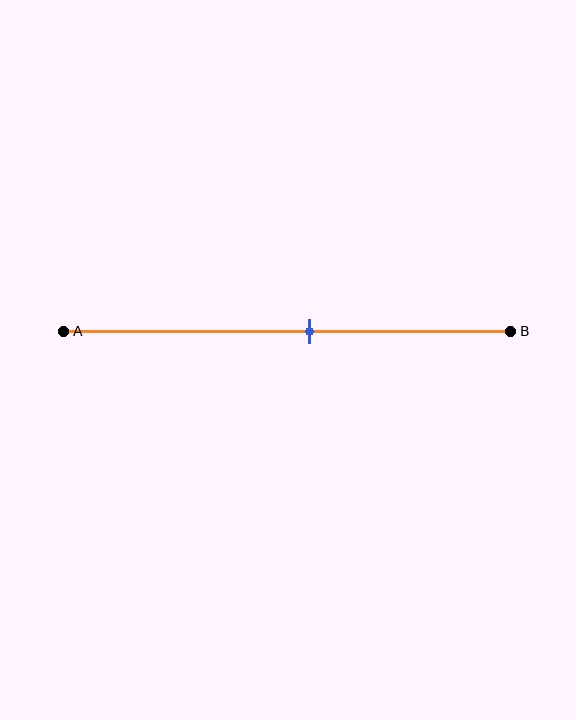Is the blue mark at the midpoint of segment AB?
No, the mark is at about 55% from A, not at the 50% midpoint.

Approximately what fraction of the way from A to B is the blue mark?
The blue mark is approximately 55% of the way from A to B.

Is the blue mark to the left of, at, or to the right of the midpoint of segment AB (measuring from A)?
The blue mark is to the right of the midpoint of segment AB.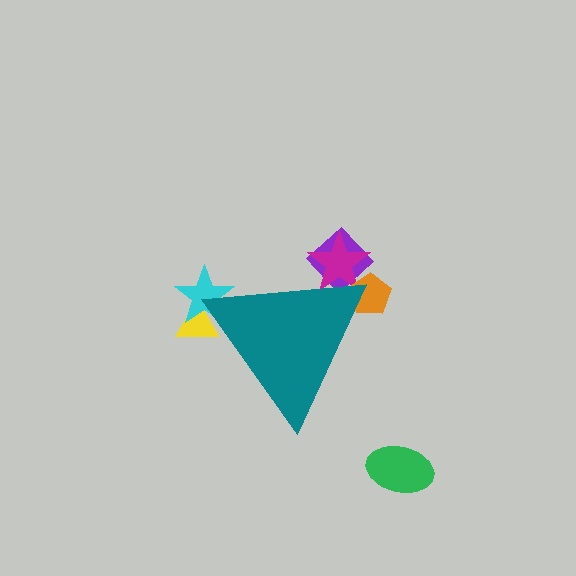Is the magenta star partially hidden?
Yes, the magenta star is partially hidden behind the teal triangle.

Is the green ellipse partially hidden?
No, the green ellipse is fully visible.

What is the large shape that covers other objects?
A teal triangle.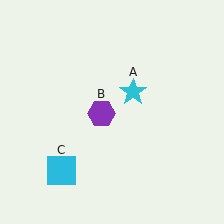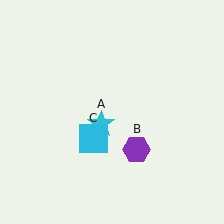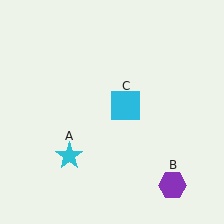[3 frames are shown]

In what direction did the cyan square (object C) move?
The cyan square (object C) moved up and to the right.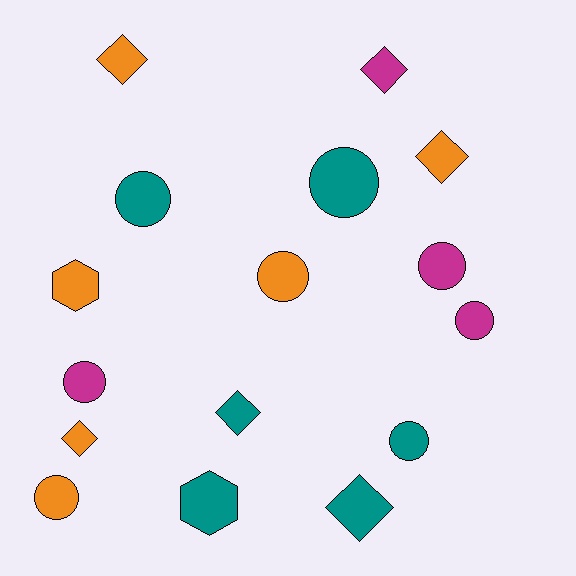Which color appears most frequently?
Teal, with 6 objects.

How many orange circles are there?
There are 2 orange circles.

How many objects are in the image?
There are 16 objects.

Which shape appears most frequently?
Circle, with 8 objects.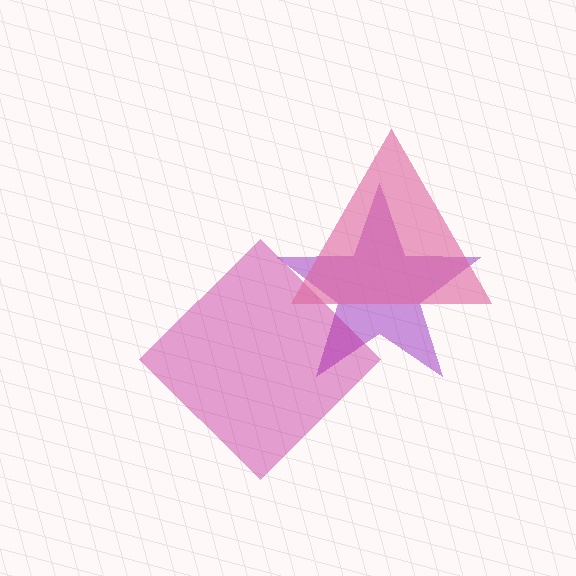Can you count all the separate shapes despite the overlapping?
Yes, there are 3 separate shapes.